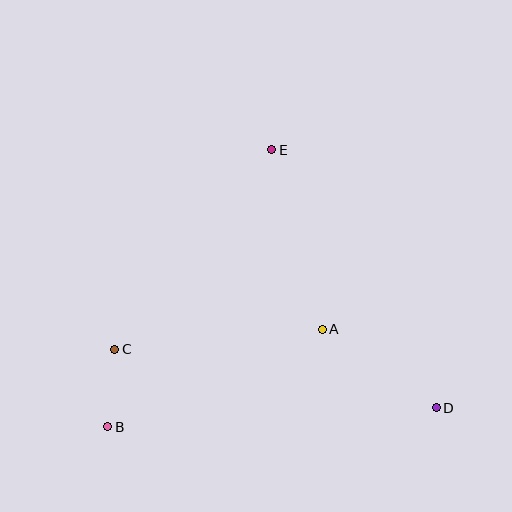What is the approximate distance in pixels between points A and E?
The distance between A and E is approximately 187 pixels.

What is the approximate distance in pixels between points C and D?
The distance between C and D is approximately 327 pixels.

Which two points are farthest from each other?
Points B and D are farthest from each other.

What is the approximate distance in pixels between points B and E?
The distance between B and E is approximately 322 pixels.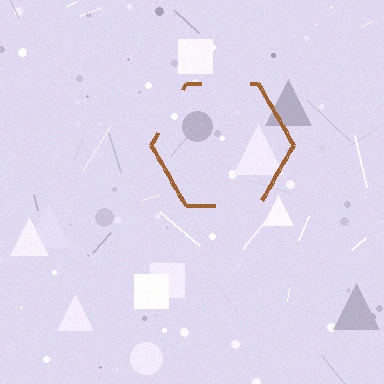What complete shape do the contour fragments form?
The contour fragments form a hexagon.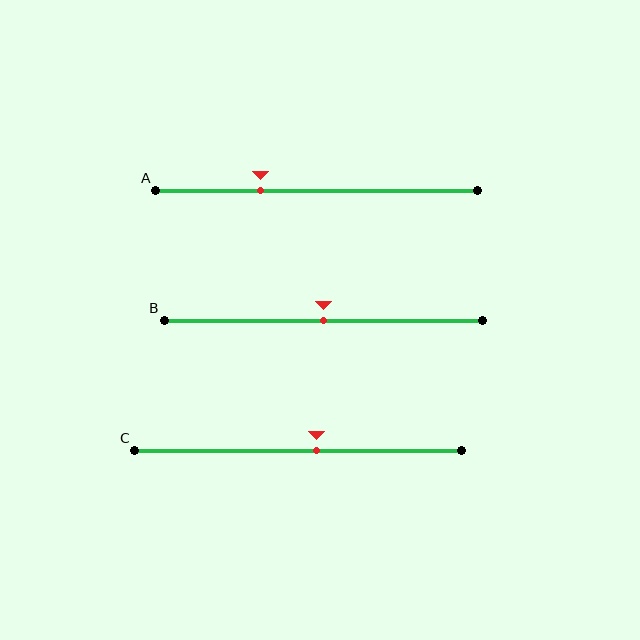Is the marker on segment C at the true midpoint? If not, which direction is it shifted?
No, the marker on segment C is shifted to the right by about 6% of the segment length.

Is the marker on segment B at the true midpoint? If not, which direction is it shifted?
Yes, the marker on segment B is at the true midpoint.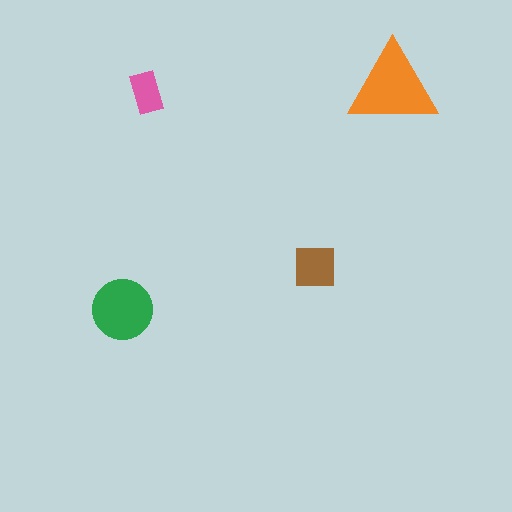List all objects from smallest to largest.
The pink rectangle, the brown square, the green circle, the orange triangle.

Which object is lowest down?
The green circle is bottommost.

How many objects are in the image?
There are 4 objects in the image.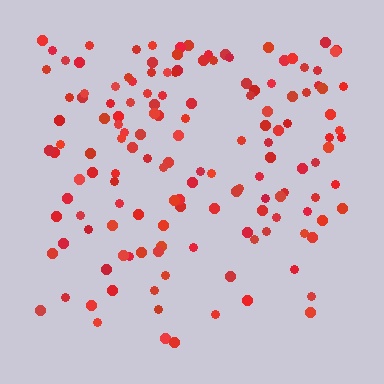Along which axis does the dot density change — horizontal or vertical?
Vertical.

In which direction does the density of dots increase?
From bottom to top, with the top side densest.